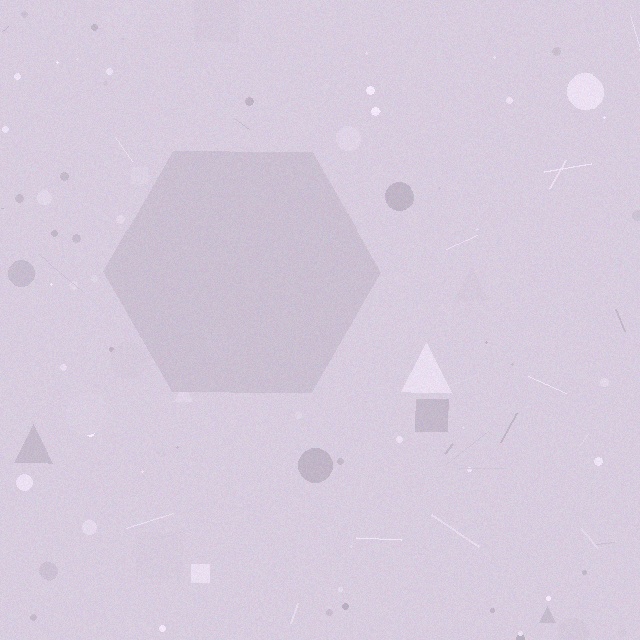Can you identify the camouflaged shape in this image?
The camouflaged shape is a hexagon.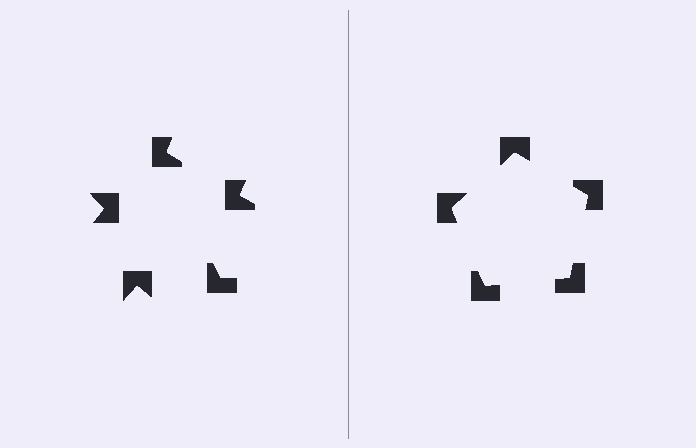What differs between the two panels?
The notched squares are positioned identically on both sides; only the wedge orientations differ. On the right they align to a pentagon; on the left they are misaligned.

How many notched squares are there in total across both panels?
10 — 5 on each side.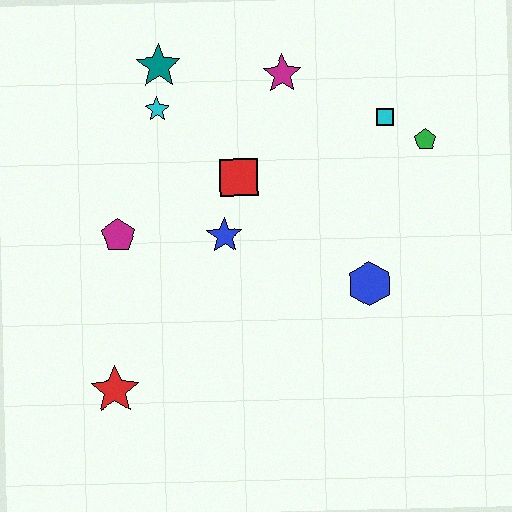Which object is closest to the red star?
The magenta pentagon is closest to the red star.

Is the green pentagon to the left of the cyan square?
No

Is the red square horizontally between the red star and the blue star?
No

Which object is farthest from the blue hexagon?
The teal star is farthest from the blue hexagon.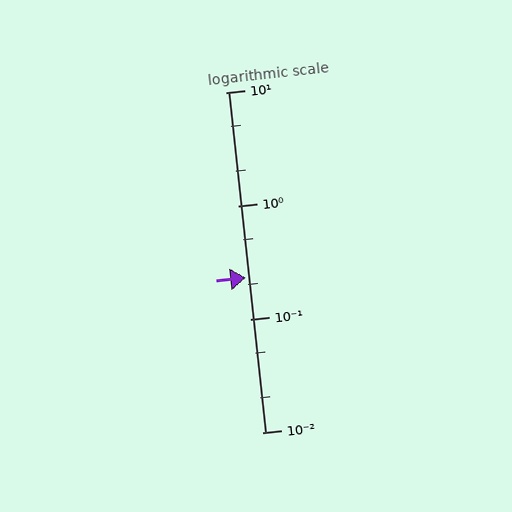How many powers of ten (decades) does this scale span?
The scale spans 3 decades, from 0.01 to 10.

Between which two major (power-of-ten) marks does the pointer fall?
The pointer is between 0.1 and 1.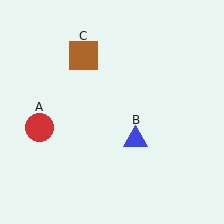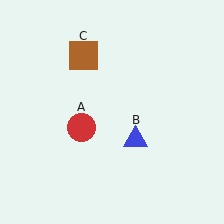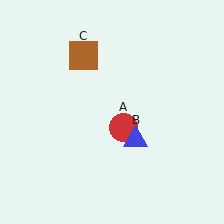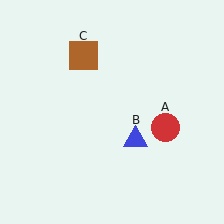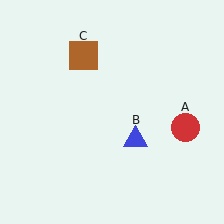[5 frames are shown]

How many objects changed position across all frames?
1 object changed position: red circle (object A).